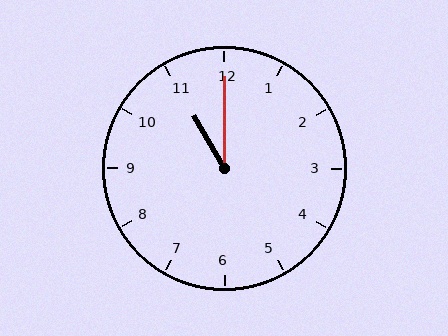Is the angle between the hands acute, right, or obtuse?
It is acute.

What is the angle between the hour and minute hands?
Approximately 30 degrees.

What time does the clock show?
11:00.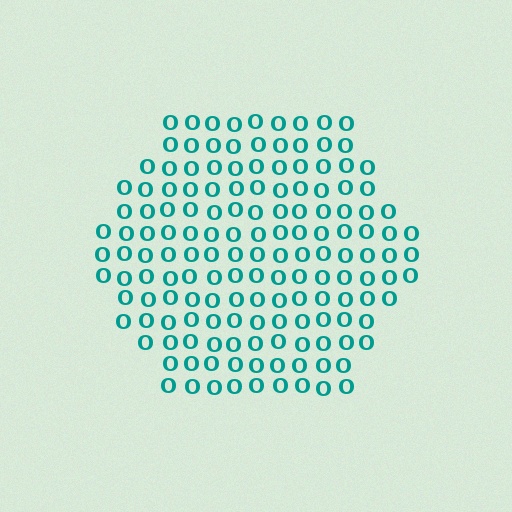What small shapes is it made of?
It is made of small letter O's.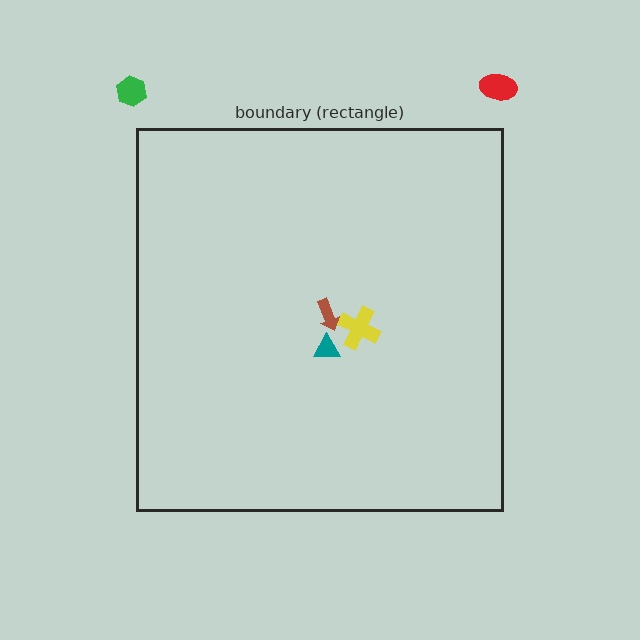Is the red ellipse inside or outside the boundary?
Outside.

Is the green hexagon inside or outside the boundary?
Outside.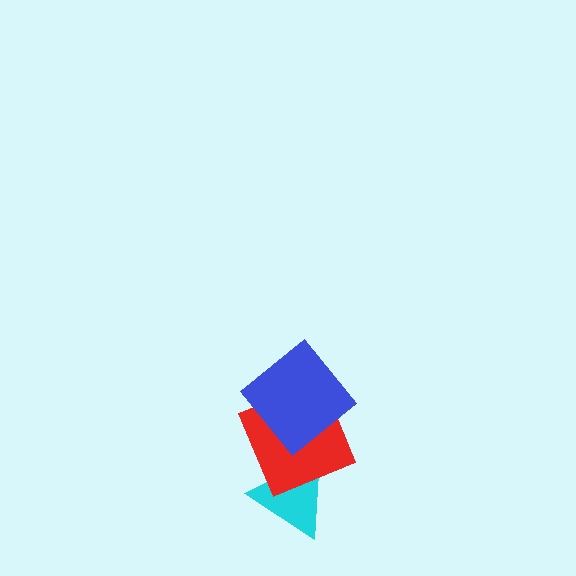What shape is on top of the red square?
The blue diamond is on top of the red square.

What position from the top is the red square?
The red square is 2nd from the top.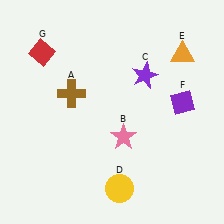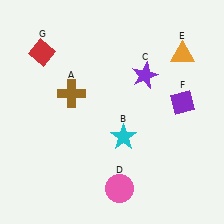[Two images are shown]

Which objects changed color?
B changed from pink to cyan. D changed from yellow to pink.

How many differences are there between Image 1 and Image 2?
There are 2 differences between the two images.